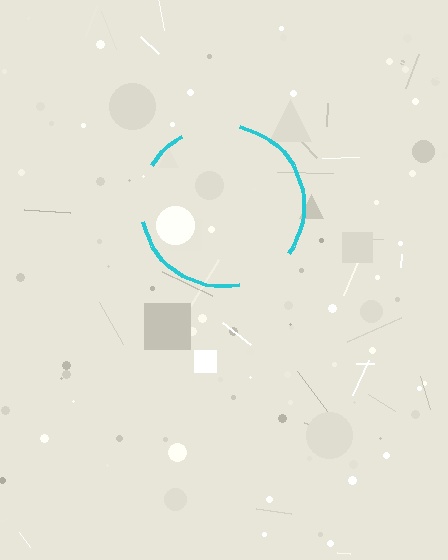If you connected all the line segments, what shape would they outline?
They would outline a circle.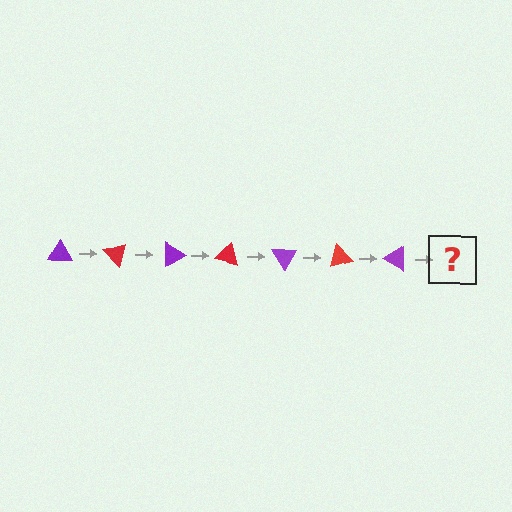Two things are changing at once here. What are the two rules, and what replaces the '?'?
The two rules are that it rotates 45 degrees each step and the color cycles through purple and red. The '?' should be a red triangle, rotated 315 degrees from the start.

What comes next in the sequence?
The next element should be a red triangle, rotated 315 degrees from the start.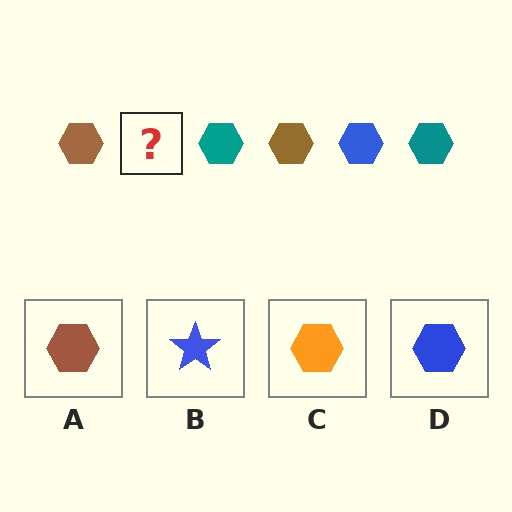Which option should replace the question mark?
Option D.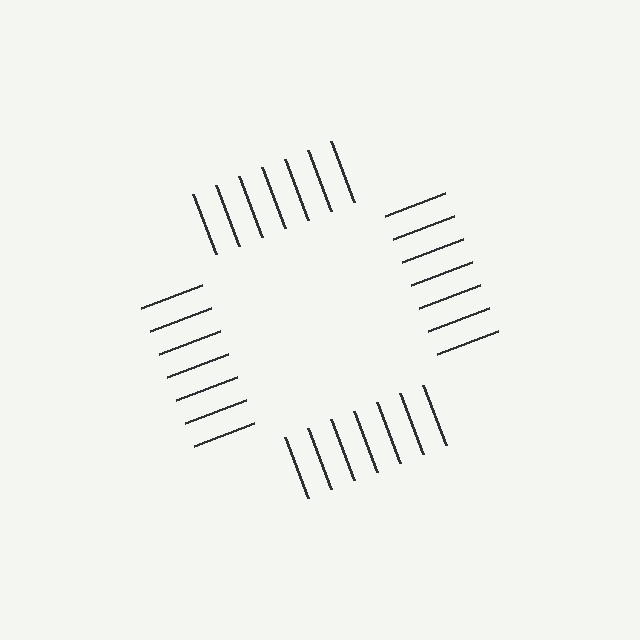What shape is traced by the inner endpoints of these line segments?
An illusory square — the line segments terminate on its edges but no continuous stroke is drawn.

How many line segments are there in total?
28 — 7 along each of the 4 edges.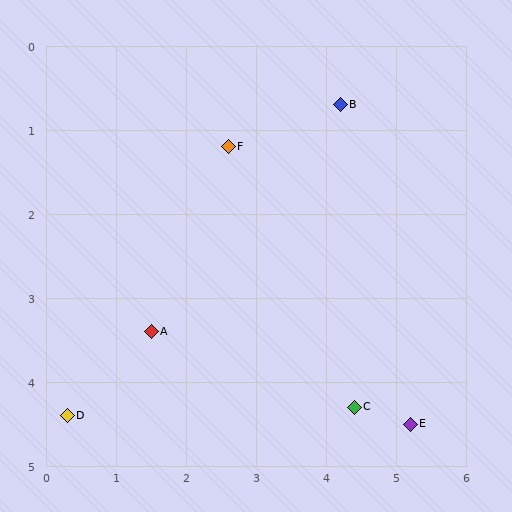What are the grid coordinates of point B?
Point B is at approximately (4.2, 0.7).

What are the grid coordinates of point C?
Point C is at approximately (4.4, 4.3).